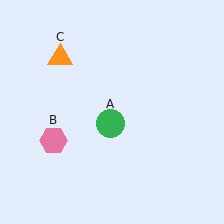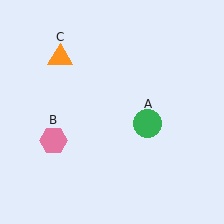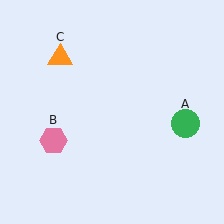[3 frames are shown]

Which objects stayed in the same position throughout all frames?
Pink hexagon (object B) and orange triangle (object C) remained stationary.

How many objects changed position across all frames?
1 object changed position: green circle (object A).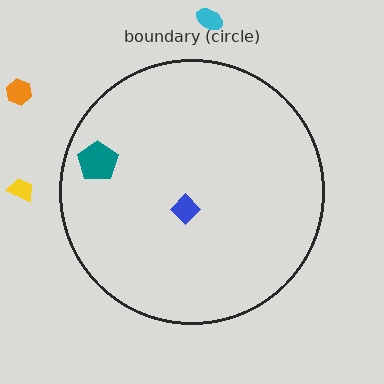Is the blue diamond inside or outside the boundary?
Inside.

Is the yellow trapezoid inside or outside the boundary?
Outside.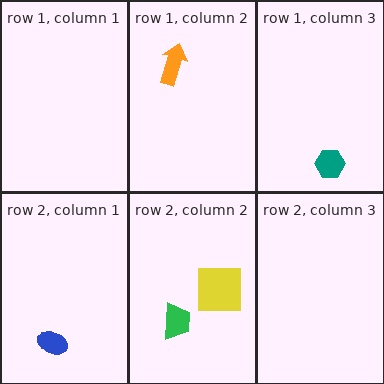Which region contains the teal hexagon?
The row 1, column 3 region.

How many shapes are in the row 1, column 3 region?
1.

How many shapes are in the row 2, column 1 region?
1.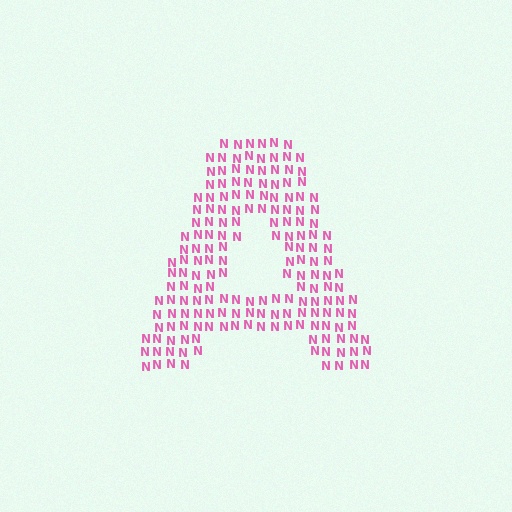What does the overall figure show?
The overall figure shows the letter A.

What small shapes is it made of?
It is made of small letter N's.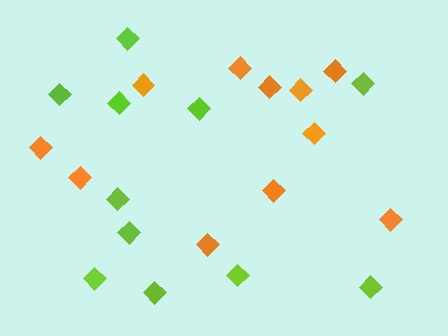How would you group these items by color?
There are 2 groups: one group of lime diamonds (11) and one group of orange diamonds (11).